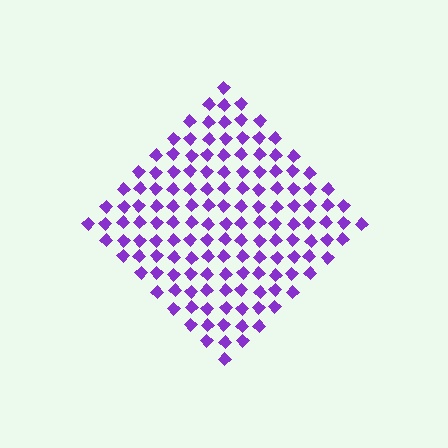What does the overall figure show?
The overall figure shows a diamond.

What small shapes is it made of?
It is made of small diamonds.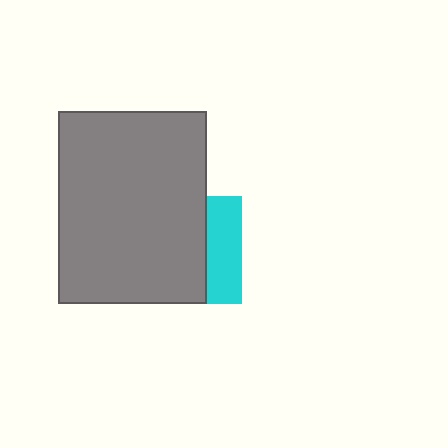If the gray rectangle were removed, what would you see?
You would see the complete cyan square.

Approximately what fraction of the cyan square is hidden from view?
Roughly 69% of the cyan square is hidden behind the gray rectangle.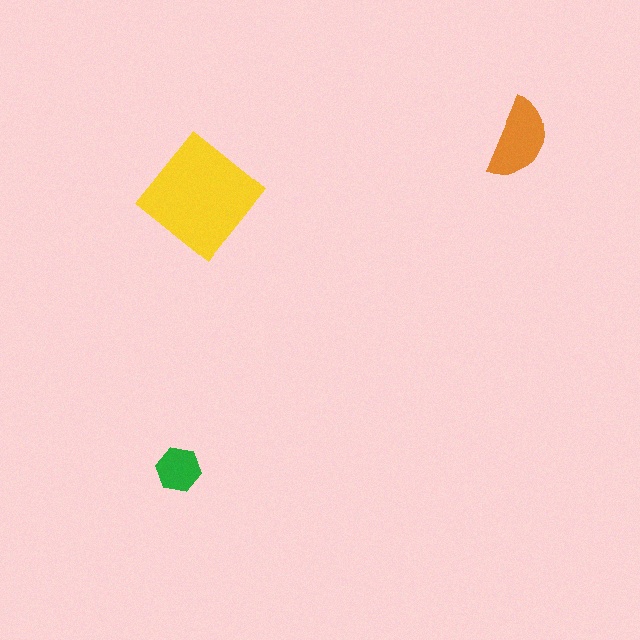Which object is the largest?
The yellow diamond.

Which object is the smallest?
The green hexagon.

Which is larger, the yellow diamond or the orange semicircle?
The yellow diamond.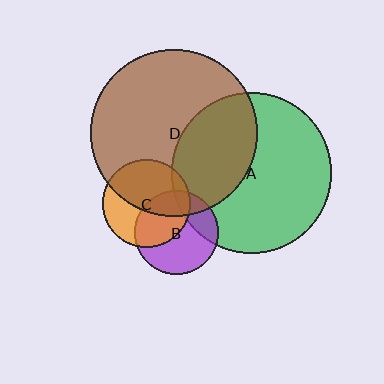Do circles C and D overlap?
Yes.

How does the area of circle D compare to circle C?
Approximately 3.6 times.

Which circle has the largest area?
Circle D (brown).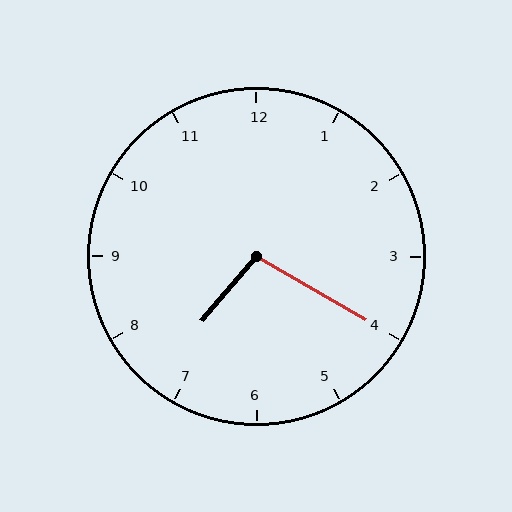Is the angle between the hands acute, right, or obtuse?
It is obtuse.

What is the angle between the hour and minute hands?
Approximately 100 degrees.